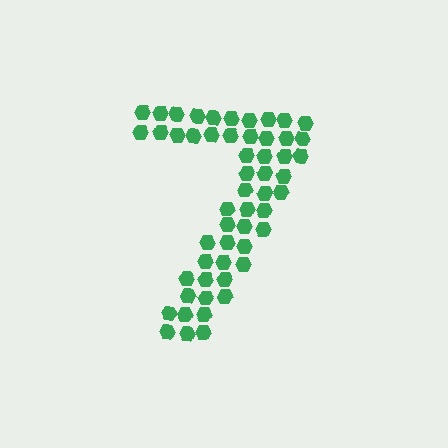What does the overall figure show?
The overall figure shows the digit 7.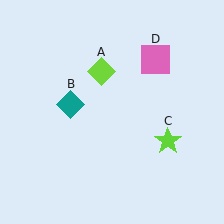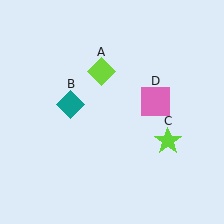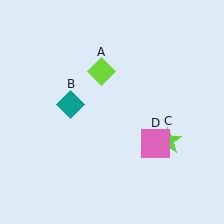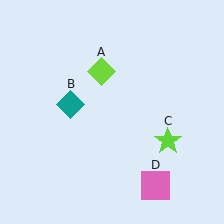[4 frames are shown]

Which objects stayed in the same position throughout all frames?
Lime diamond (object A) and teal diamond (object B) and lime star (object C) remained stationary.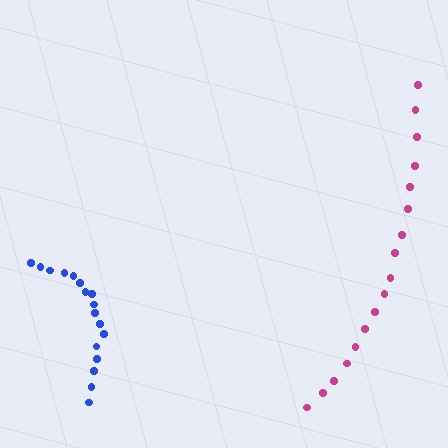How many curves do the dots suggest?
There are 2 distinct paths.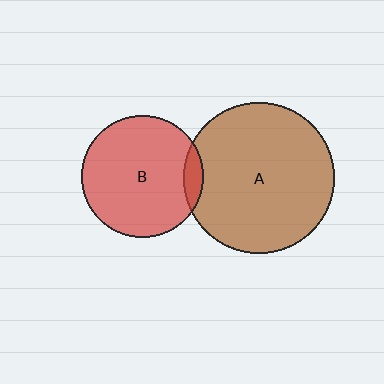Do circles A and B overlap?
Yes.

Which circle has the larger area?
Circle A (brown).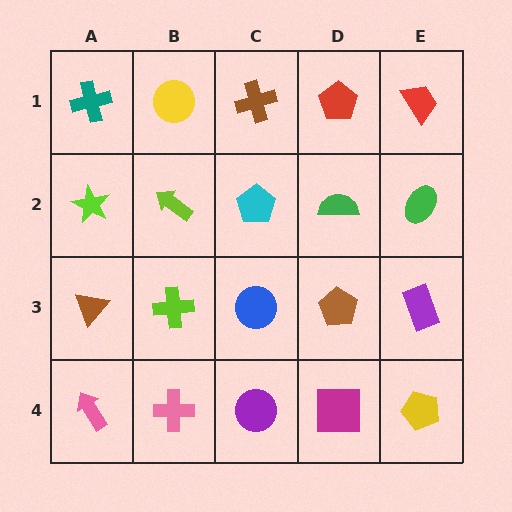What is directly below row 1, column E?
A green ellipse.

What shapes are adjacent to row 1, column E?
A green ellipse (row 2, column E), a red pentagon (row 1, column D).